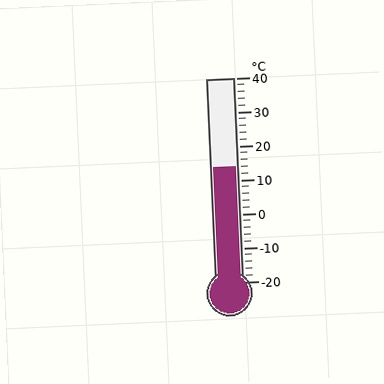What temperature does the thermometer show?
The thermometer shows approximately 14°C.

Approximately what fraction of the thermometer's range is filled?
The thermometer is filled to approximately 55% of its range.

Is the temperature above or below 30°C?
The temperature is below 30°C.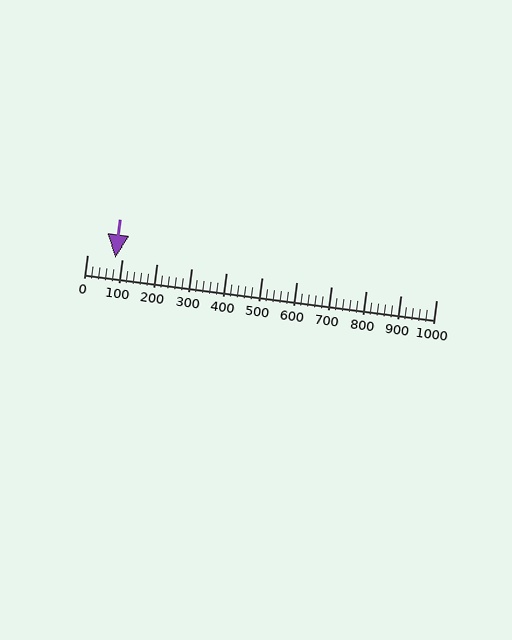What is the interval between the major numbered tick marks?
The major tick marks are spaced 100 units apart.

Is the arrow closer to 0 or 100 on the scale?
The arrow is closer to 100.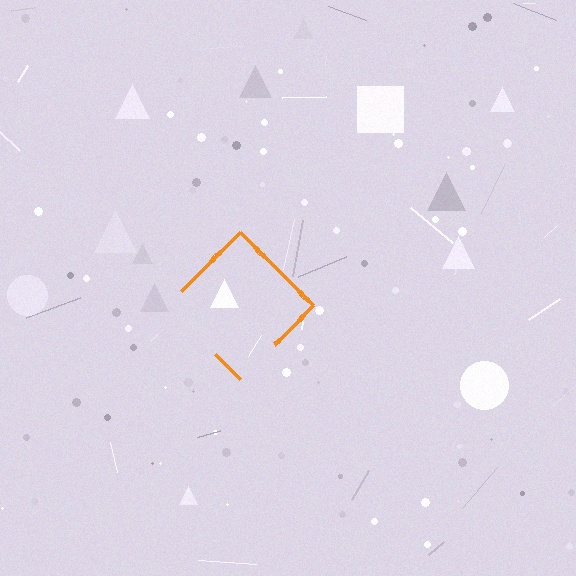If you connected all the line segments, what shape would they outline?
They would outline a diamond.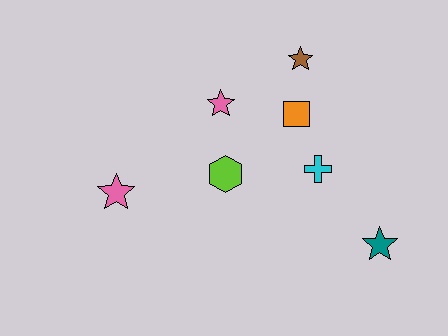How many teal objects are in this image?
There is 1 teal object.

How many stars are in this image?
There are 4 stars.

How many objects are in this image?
There are 7 objects.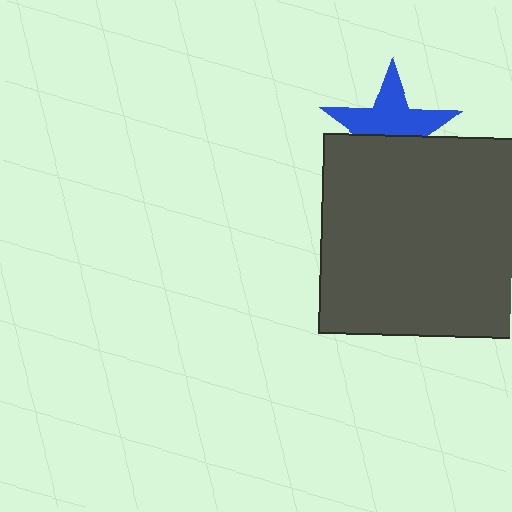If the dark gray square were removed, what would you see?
You would see the complete blue star.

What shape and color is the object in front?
The object in front is a dark gray square.